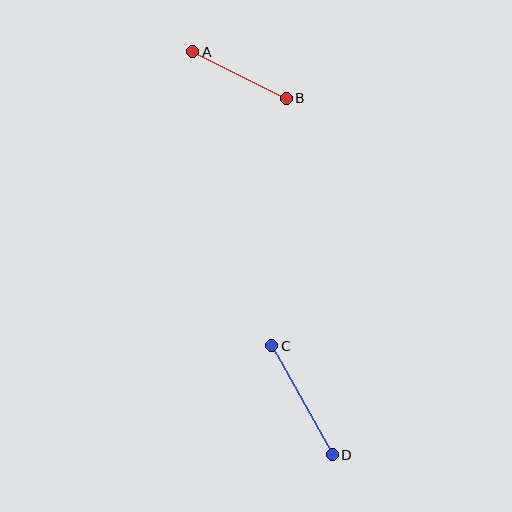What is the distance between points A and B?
The distance is approximately 104 pixels.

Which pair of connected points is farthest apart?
Points C and D are farthest apart.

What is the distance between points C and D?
The distance is approximately 125 pixels.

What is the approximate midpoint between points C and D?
The midpoint is at approximately (302, 400) pixels.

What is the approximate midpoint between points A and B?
The midpoint is at approximately (240, 75) pixels.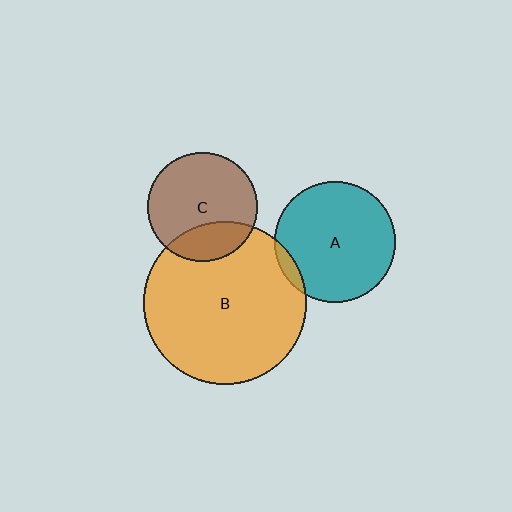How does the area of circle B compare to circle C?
Approximately 2.2 times.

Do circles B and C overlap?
Yes.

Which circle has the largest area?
Circle B (orange).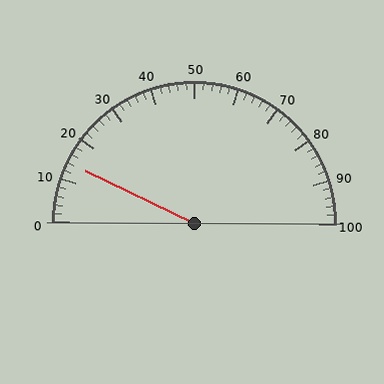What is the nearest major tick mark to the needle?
The nearest major tick mark is 10.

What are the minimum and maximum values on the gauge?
The gauge ranges from 0 to 100.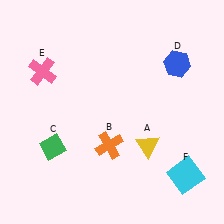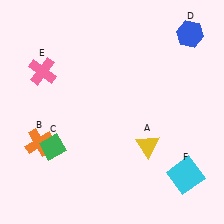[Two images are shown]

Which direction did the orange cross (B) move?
The orange cross (B) moved left.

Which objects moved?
The objects that moved are: the orange cross (B), the blue hexagon (D).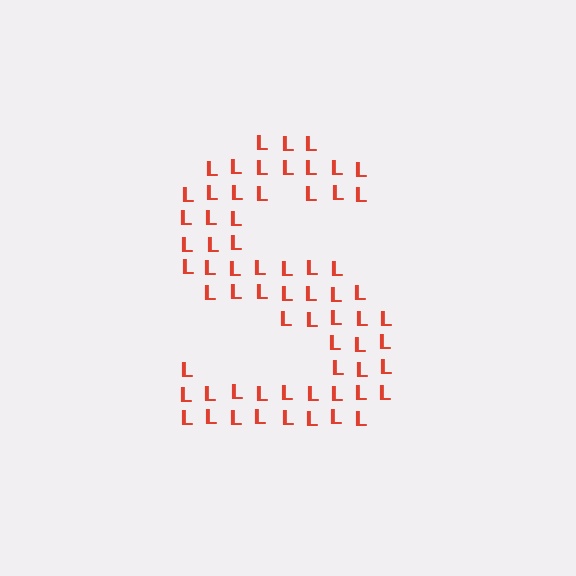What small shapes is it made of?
It is made of small letter L's.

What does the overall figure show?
The overall figure shows the letter S.